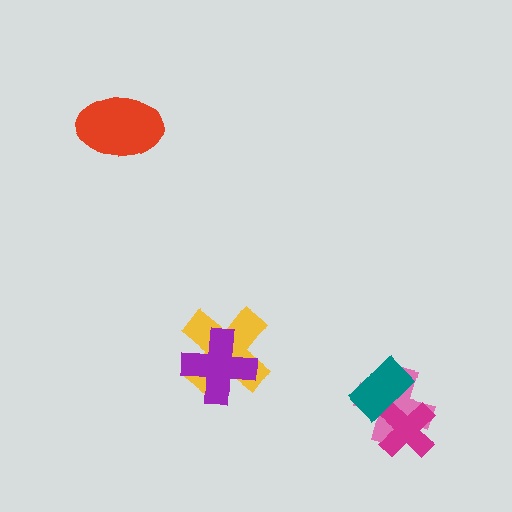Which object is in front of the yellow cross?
The purple cross is in front of the yellow cross.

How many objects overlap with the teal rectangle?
2 objects overlap with the teal rectangle.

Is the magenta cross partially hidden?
Yes, it is partially covered by another shape.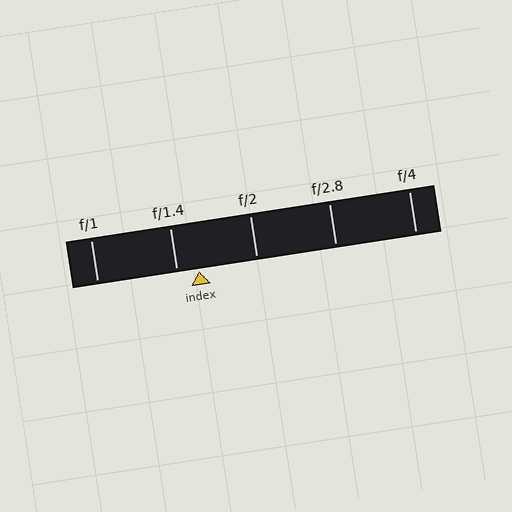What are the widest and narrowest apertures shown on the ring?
The widest aperture shown is f/1 and the narrowest is f/4.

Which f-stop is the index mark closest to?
The index mark is closest to f/1.4.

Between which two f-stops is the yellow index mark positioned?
The index mark is between f/1.4 and f/2.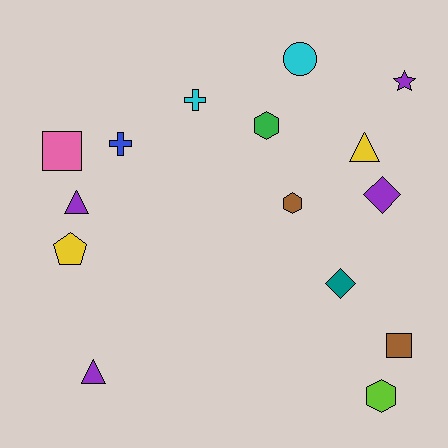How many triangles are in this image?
There are 3 triangles.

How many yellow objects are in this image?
There are 2 yellow objects.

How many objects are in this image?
There are 15 objects.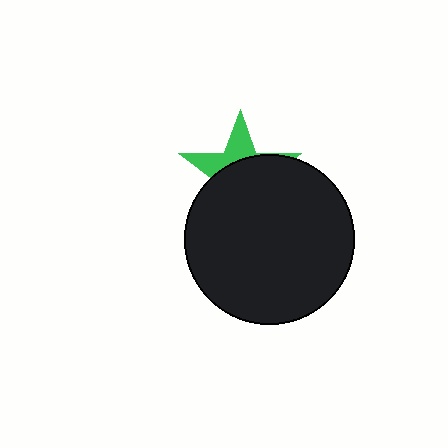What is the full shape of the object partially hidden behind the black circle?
The partially hidden object is a green star.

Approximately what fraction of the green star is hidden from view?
Roughly 67% of the green star is hidden behind the black circle.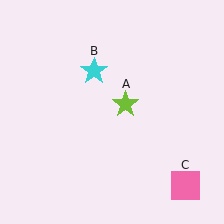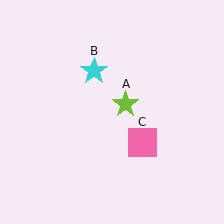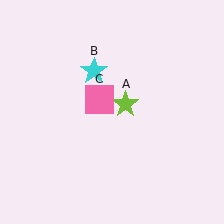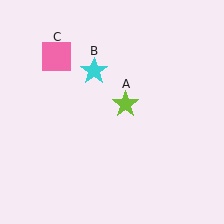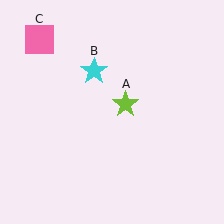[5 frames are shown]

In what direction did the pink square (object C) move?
The pink square (object C) moved up and to the left.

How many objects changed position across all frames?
1 object changed position: pink square (object C).